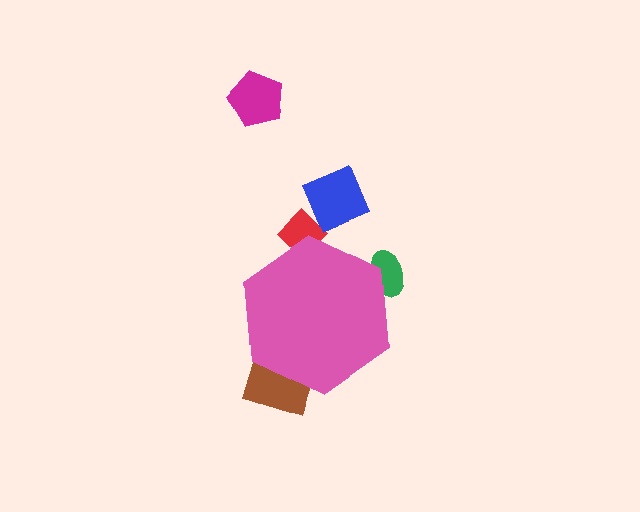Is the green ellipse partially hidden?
Yes, the green ellipse is partially hidden behind the pink hexagon.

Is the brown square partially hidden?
Yes, the brown square is partially hidden behind the pink hexagon.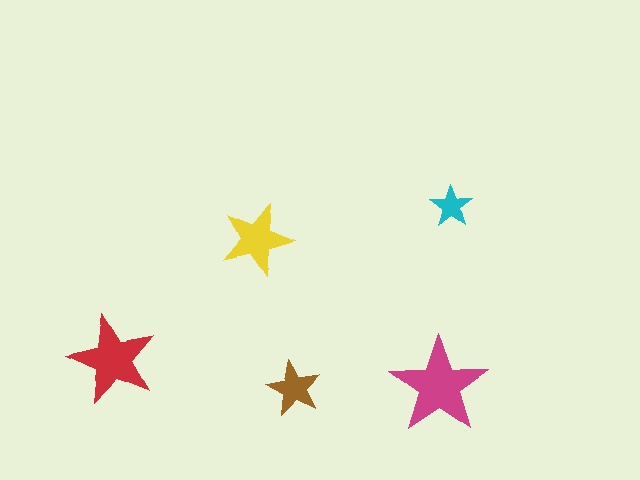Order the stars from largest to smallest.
the magenta one, the red one, the yellow one, the brown one, the cyan one.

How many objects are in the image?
There are 5 objects in the image.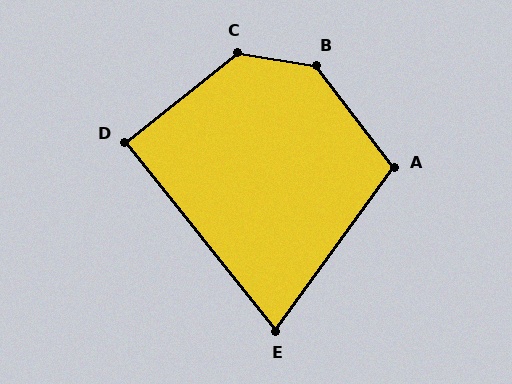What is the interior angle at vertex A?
Approximately 107 degrees (obtuse).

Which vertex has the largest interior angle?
B, at approximately 136 degrees.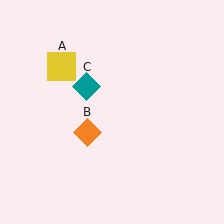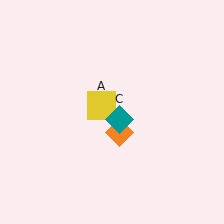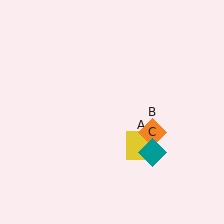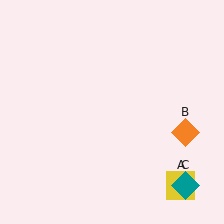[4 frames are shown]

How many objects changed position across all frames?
3 objects changed position: yellow square (object A), orange diamond (object B), teal diamond (object C).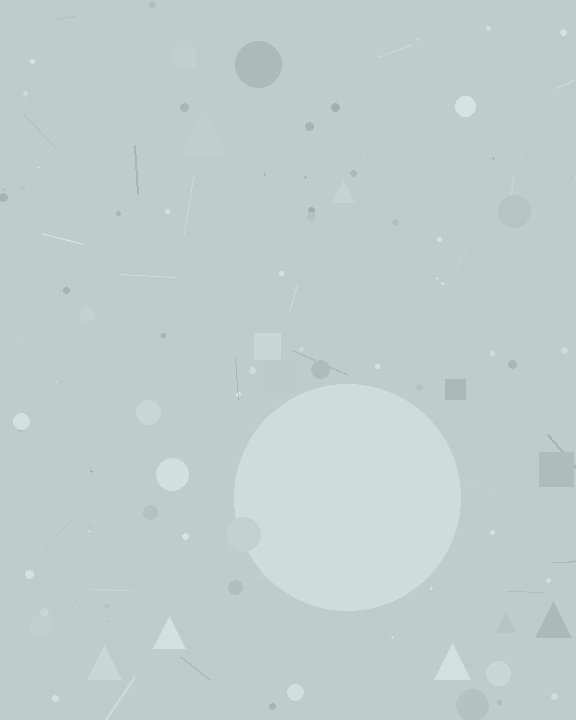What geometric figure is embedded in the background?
A circle is embedded in the background.